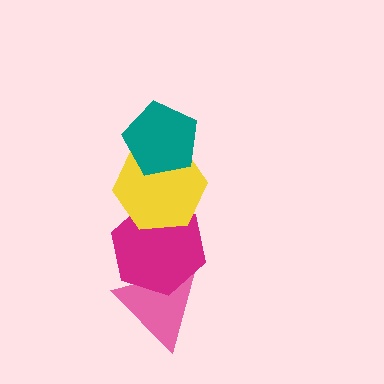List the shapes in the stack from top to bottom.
From top to bottom: the teal pentagon, the yellow hexagon, the magenta hexagon, the pink triangle.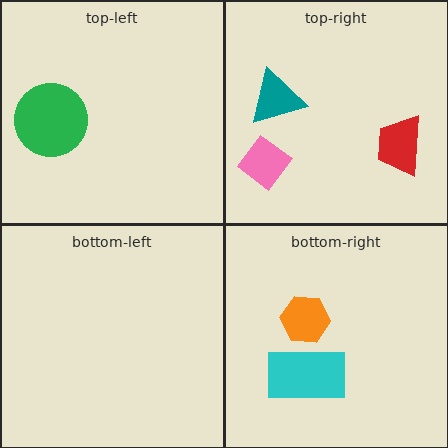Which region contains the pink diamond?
The top-right region.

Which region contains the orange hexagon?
The bottom-right region.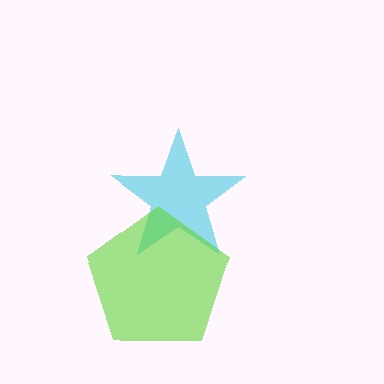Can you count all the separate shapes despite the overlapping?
Yes, there are 2 separate shapes.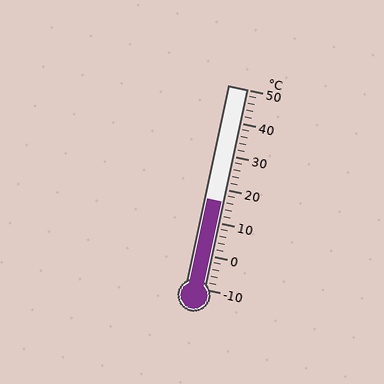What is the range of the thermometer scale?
The thermometer scale ranges from -10°C to 50°C.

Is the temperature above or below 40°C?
The temperature is below 40°C.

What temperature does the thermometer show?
The thermometer shows approximately 16°C.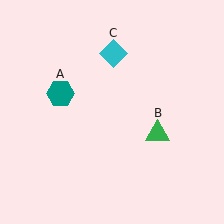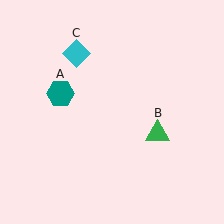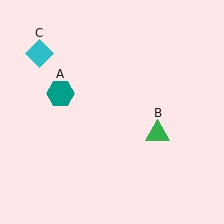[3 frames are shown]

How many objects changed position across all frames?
1 object changed position: cyan diamond (object C).